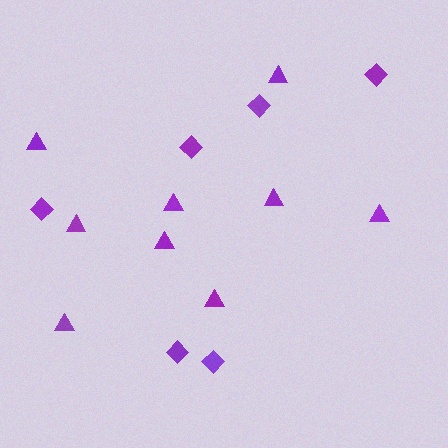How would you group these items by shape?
There are 2 groups: one group of diamonds (6) and one group of triangles (9).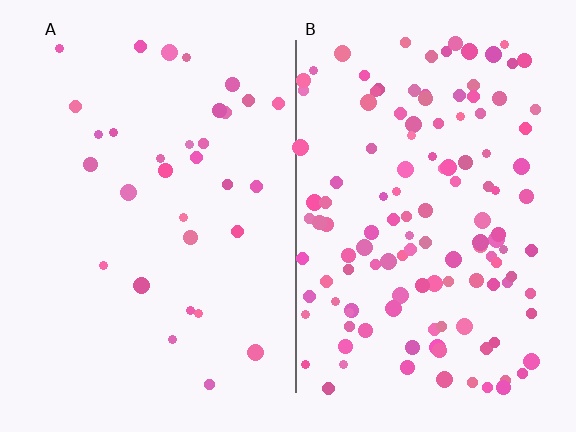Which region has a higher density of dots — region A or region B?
B (the right).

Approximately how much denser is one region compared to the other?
Approximately 4.0× — region B over region A.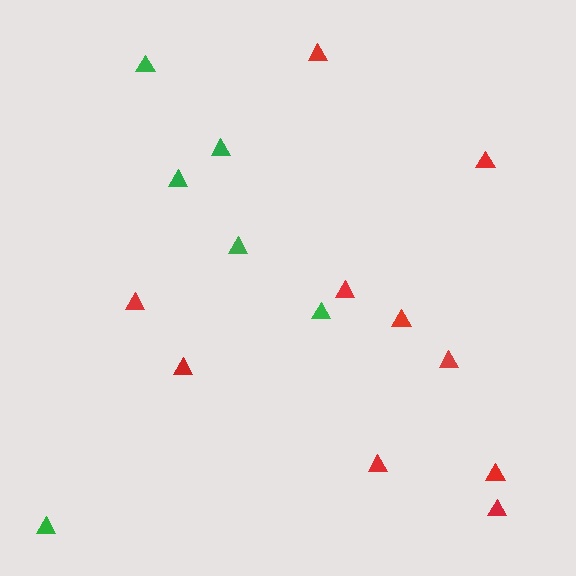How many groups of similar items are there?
There are 2 groups: one group of red triangles (10) and one group of green triangles (6).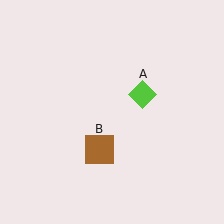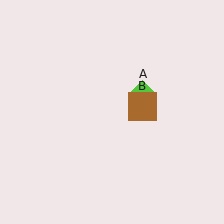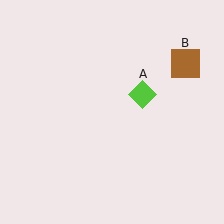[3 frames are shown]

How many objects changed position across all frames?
1 object changed position: brown square (object B).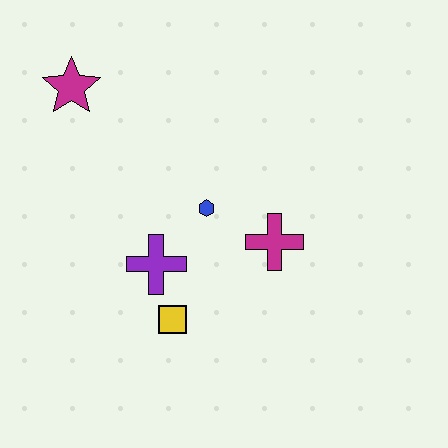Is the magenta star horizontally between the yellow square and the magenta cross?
No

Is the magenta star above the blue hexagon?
Yes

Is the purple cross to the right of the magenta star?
Yes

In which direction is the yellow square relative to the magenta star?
The yellow square is below the magenta star.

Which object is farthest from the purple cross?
The magenta star is farthest from the purple cross.